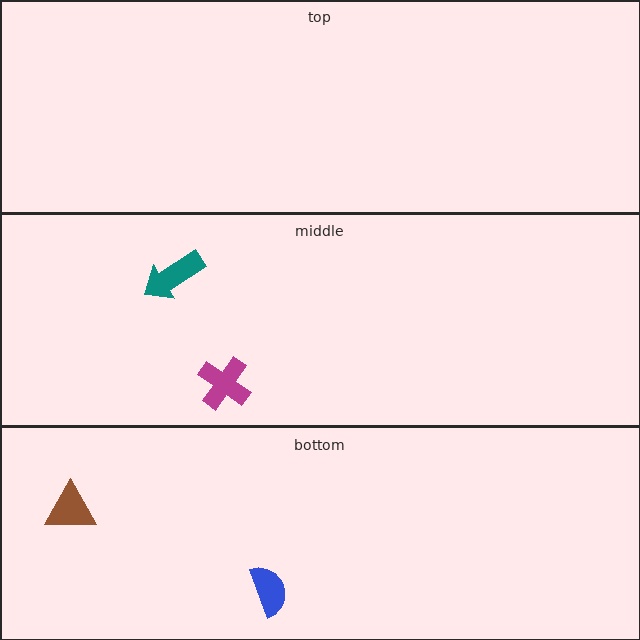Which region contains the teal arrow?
The middle region.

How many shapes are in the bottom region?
2.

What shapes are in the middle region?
The teal arrow, the magenta cross.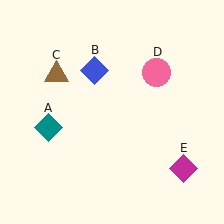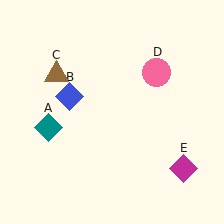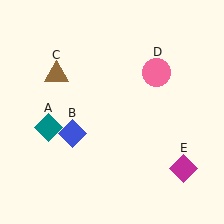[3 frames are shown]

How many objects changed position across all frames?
1 object changed position: blue diamond (object B).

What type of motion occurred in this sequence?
The blue diamond (object B) rotated counterclockwise around the center of the scene.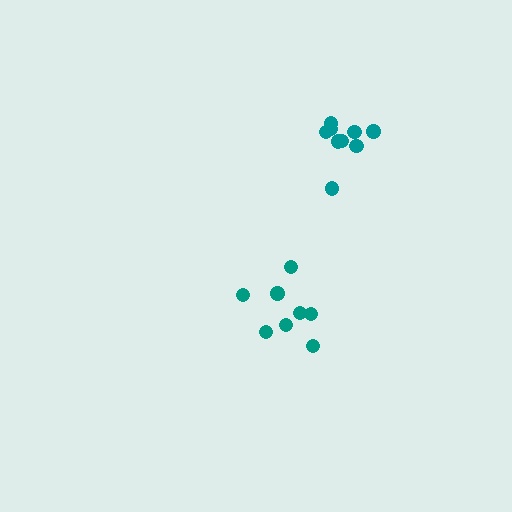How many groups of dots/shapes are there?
There are 2 groups.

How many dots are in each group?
Group 1: 8 dots, Group 2: 9 dots (17 total).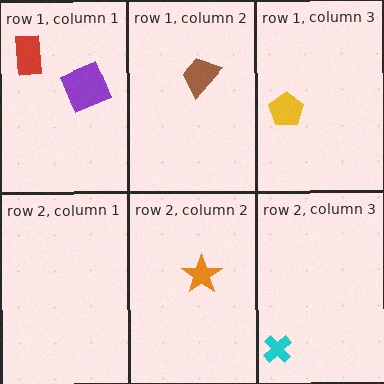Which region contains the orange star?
The row 2, column 2 region.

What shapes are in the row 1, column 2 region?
The brown trapezoid.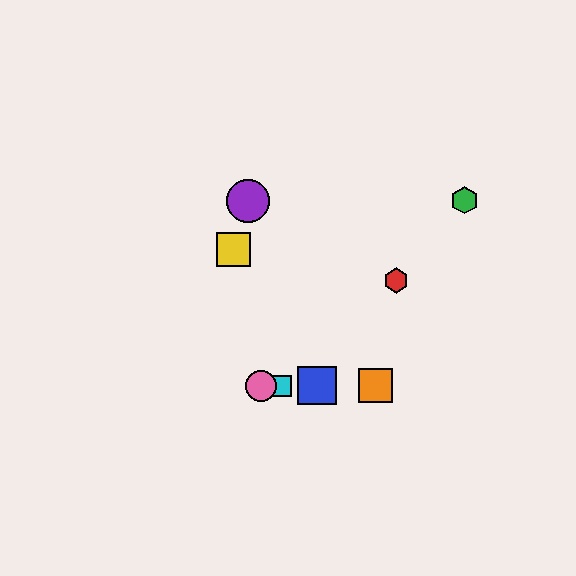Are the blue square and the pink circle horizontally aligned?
Yes, both are at y≈386.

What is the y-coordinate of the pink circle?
The pink circle is at y≈386.